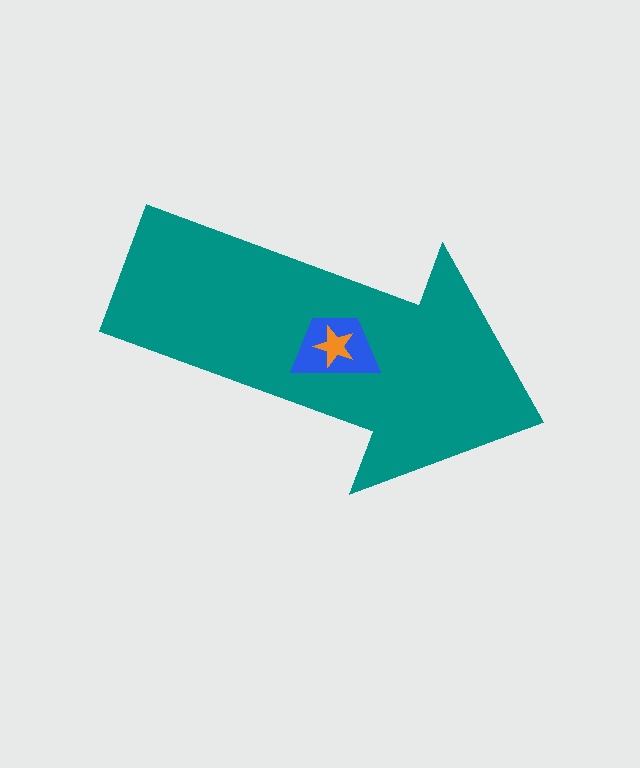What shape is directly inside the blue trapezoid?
The orange star.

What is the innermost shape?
The orange star.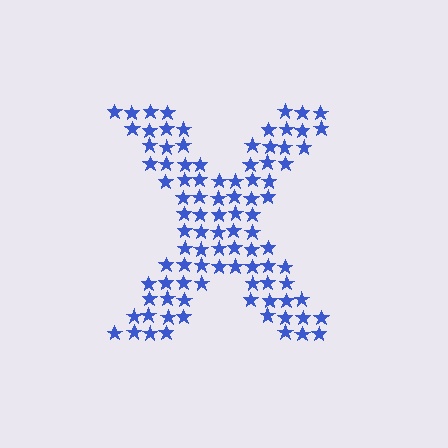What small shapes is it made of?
It is made of small stars.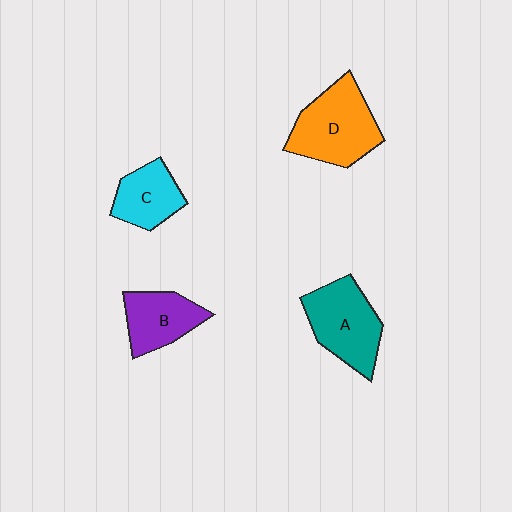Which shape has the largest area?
Shape D (orange).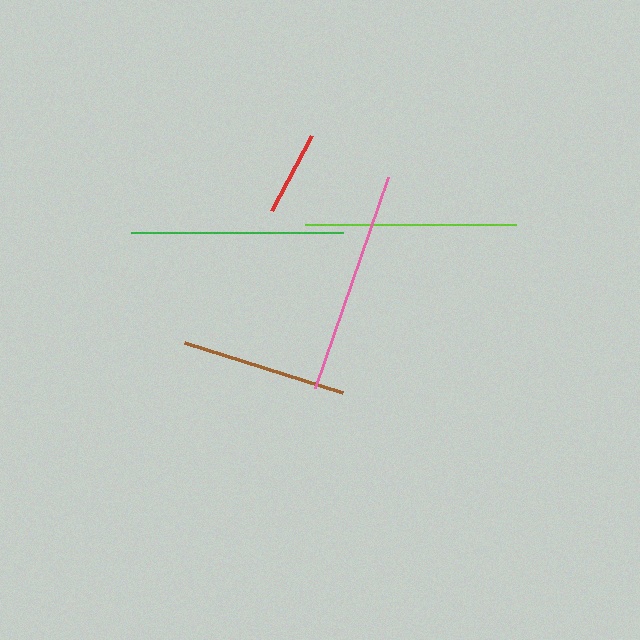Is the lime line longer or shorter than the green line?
The green line is longer than the lime line.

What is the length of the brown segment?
The brown segment is approximately 166 pixels long.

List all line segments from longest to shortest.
From longest to shortest: pink, green, lime, brown, red.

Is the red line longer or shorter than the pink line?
The pink line is longer than the red line.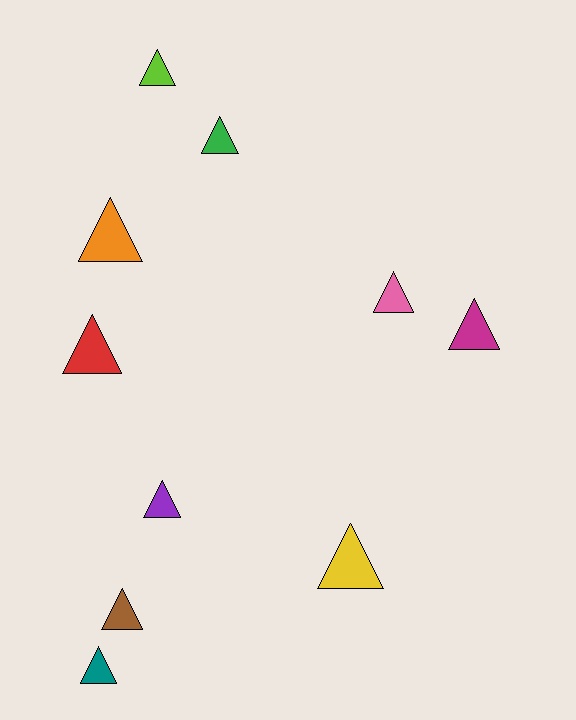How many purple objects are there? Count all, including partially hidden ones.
There is 1 purple object.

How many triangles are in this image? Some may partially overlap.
There are 10 triangles.